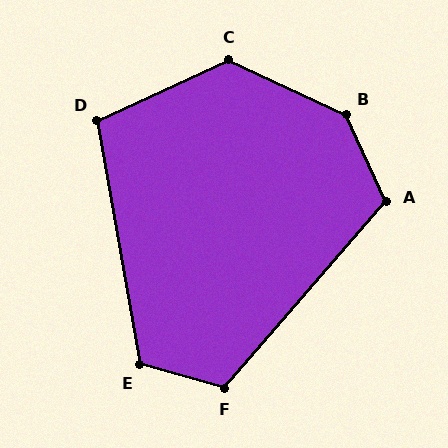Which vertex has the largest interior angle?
B, at approximately 140 degrees.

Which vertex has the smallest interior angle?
D, at approximately 105 degrees.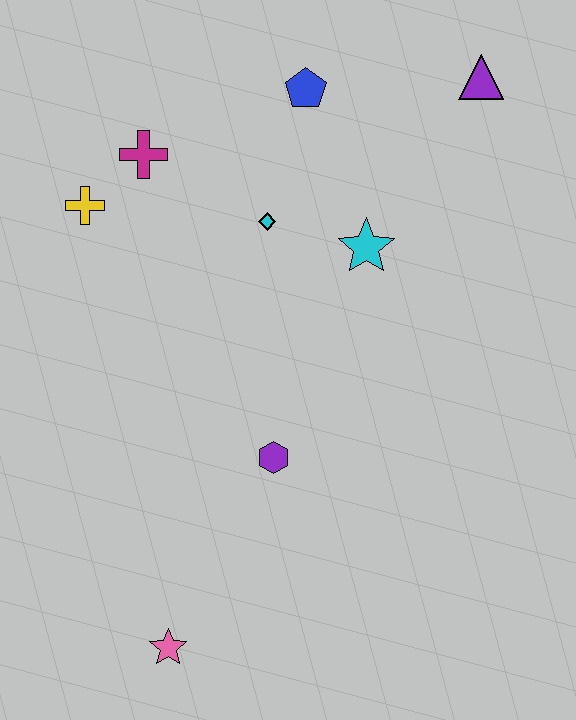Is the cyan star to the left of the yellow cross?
No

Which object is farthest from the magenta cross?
The pink star is farthest from the magenta cross.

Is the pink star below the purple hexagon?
Yes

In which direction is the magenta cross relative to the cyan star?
The magenta cross is to the left of the cyan star.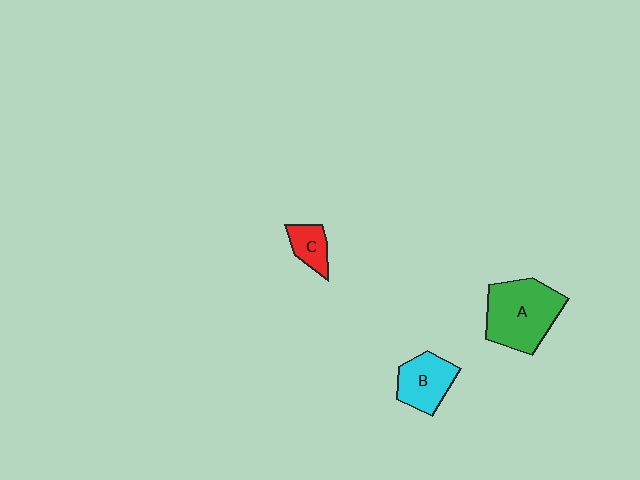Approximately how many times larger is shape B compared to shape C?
Approximately 1.7 times.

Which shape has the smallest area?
Shape C (red).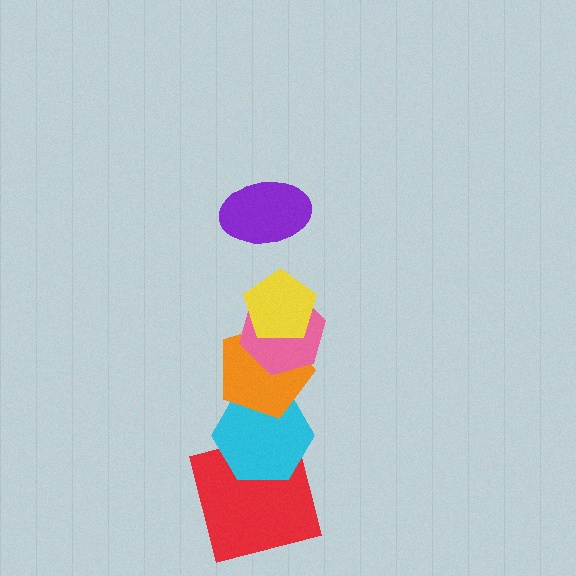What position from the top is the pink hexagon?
The pink hexagon is 3rd from the top.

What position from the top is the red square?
The red square is 6th from the top.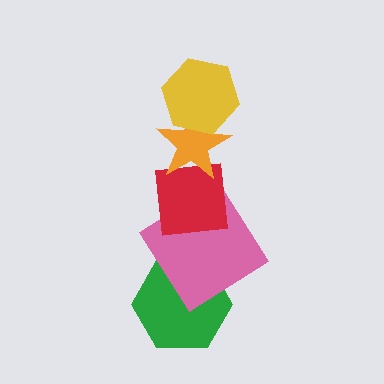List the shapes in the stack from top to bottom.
From top to bottom: the yellow hexagon, the orange star, the red square, the pink diamond, the green hexagon.